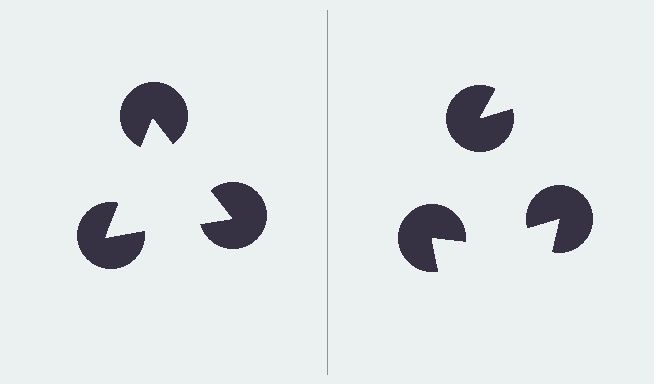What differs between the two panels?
The pac-man discs are positioned identically on both sides; only the wedge orientations differ. On the left they align to a triangle; on the right they are misaligned.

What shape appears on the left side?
An illusory triangle.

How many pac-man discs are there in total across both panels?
6 — 3 on each side.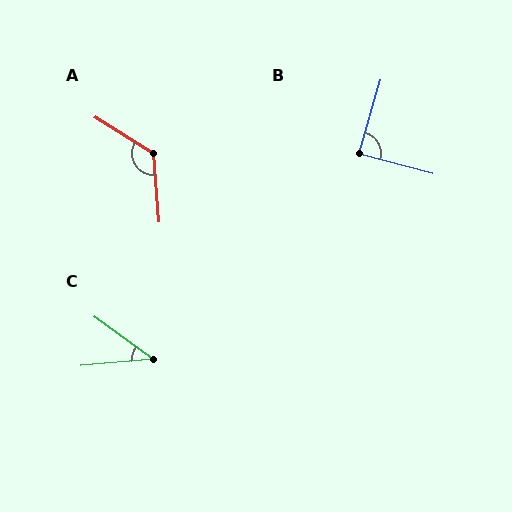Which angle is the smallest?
C, at approximately 42 degrees.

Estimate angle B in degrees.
Approximately 88 degrees.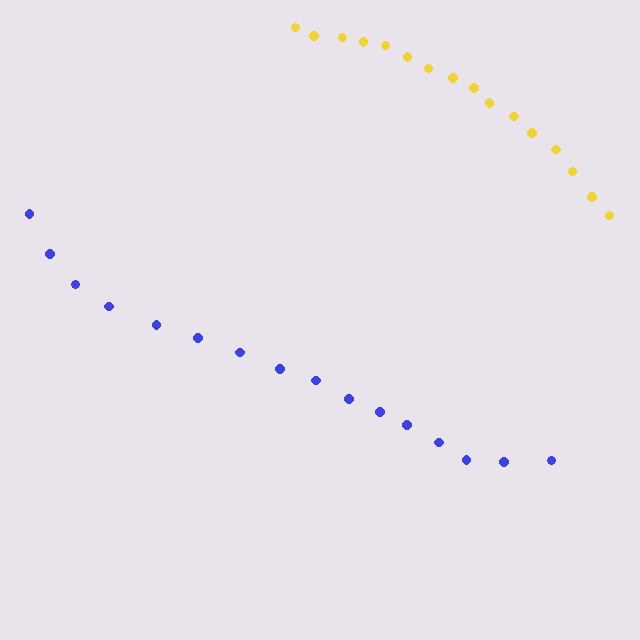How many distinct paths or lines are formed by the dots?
There are 2 distinct paths.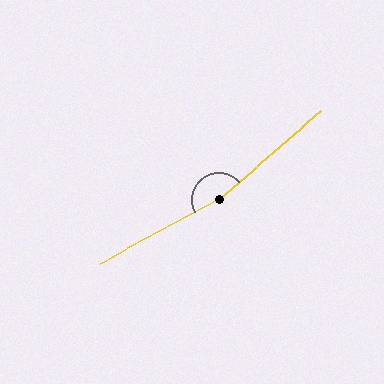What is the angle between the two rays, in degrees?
Approximately 168 degrees.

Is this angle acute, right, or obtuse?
It is obtuse.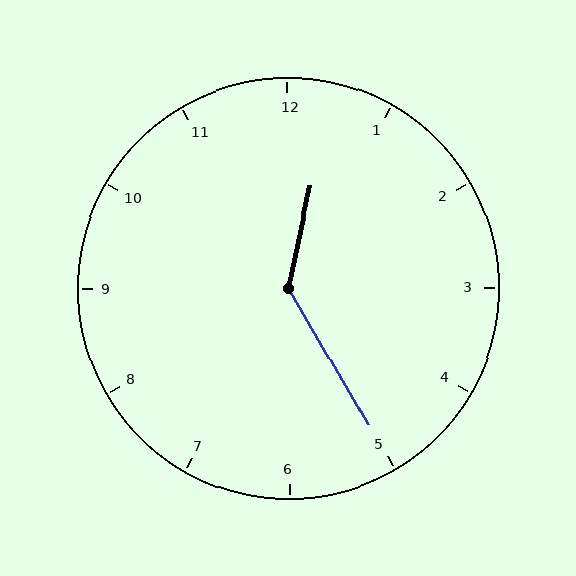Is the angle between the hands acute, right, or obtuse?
It is obtuse.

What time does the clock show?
12:25.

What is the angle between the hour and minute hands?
Approximately 138 degrees.